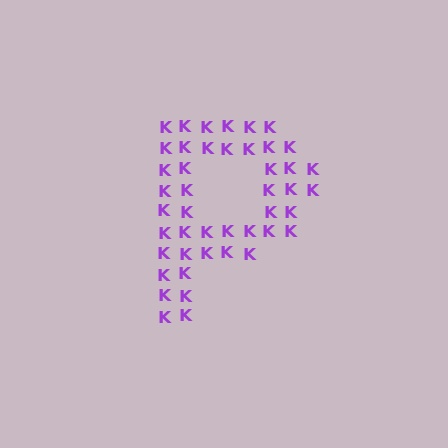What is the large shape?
The large shape is the letter P.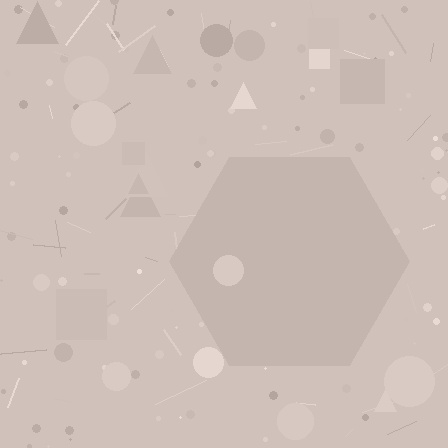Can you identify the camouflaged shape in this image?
The camouflaged shape is a hexagon.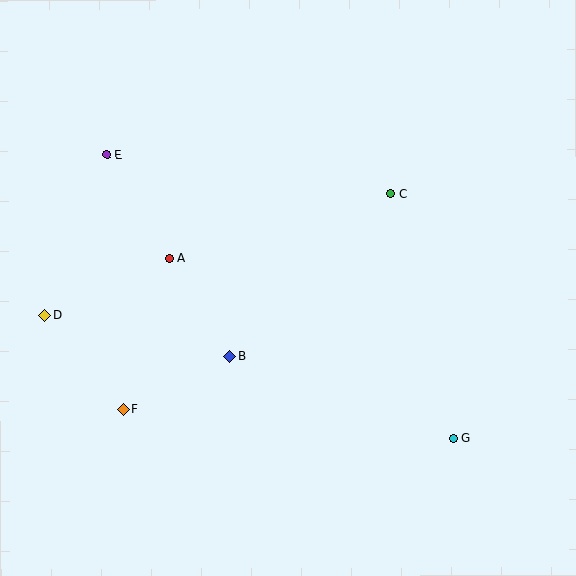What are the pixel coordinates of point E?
Point E is at (107, 155).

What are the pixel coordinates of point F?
Point F is at (124, 409).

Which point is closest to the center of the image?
Point B at (230, 357) is closest to the center.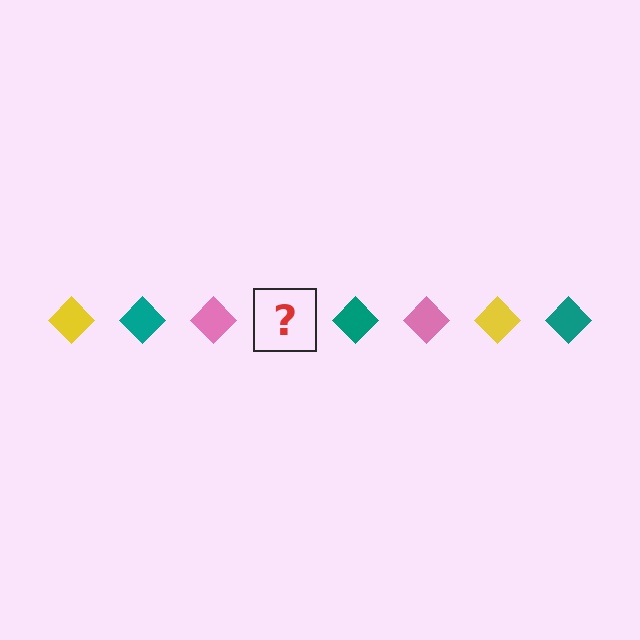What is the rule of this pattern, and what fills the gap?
The rule is that the pattern cycles through yellow, teal, pink diamonds. The gap should be filled with a yellow diamond.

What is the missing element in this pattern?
The missing element is a yellow diamond.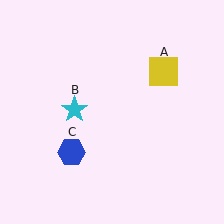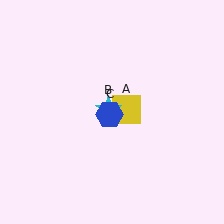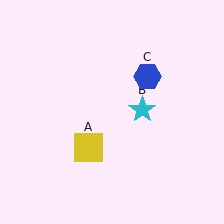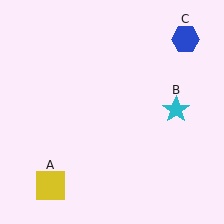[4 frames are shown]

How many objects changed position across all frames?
3 objects changed position: yellow square (object A), cyan star (object B), blue hexagon (object C).